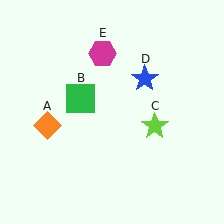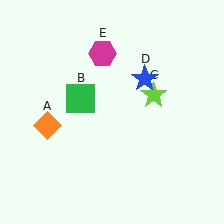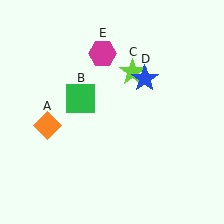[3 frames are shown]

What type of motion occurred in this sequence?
The lime star (object C) rotated counterclockwise around the center of the scene.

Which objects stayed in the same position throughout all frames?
Orange diamond (object A) and green square (object B) and blue star (object D) and magenta hexagon (object E) remained stationary.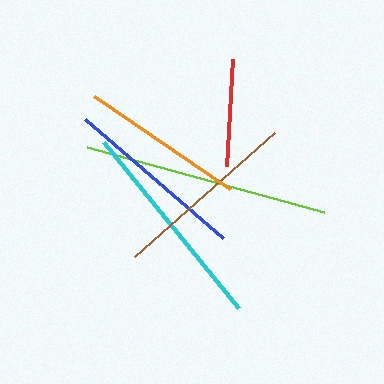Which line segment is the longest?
The lime line is the longest at approximately 245 pixels.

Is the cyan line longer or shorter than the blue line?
The cyan line is longer than the blue line.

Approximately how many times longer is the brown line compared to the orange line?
The brown line is approximately 1.1 times the length of the orange line.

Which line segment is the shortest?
The red line is the shortest at approximately 108 pixels.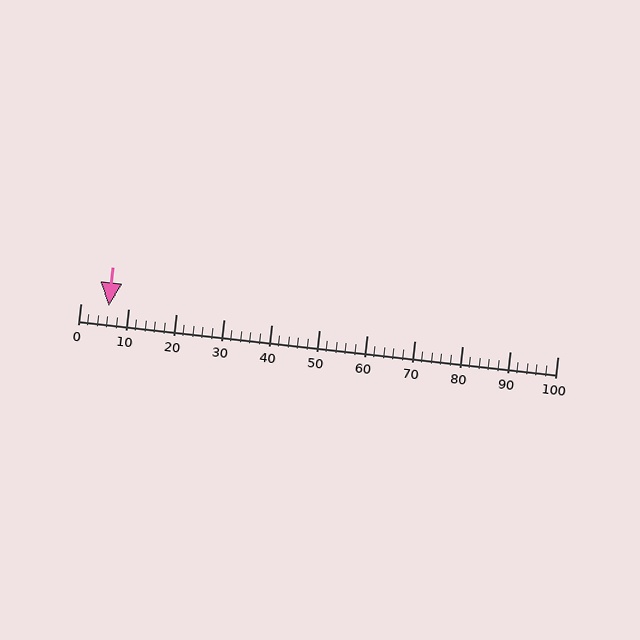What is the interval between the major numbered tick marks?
The major tick marks are spaced 10 units apart.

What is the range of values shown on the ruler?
The ruler shows values from 0 to 100.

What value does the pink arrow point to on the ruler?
The pink arrow points to approximately 6.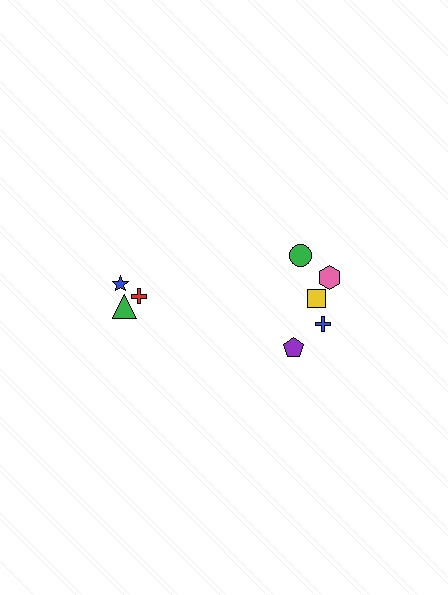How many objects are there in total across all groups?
There are 8 objects.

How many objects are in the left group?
There are 3 objects.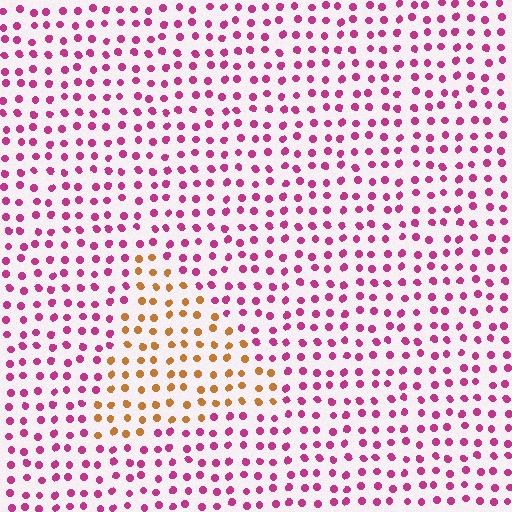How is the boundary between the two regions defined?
The boundary is defined purely by a slight shift in hue (about 67 degrees). Spacing, size, and orientation are identical on both sides.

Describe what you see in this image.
The image is filled with small magenta elements in a uniform arrangement. A triangle-shaped region is visible where the elements are tinted to a slightly different hue, forming a subtle color boundary.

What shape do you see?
I see a triangle.